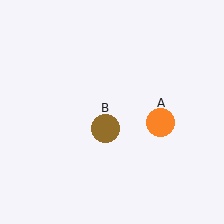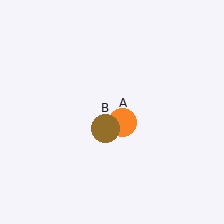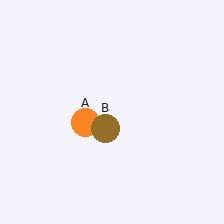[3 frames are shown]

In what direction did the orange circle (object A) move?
The orange circle (object A) moved left.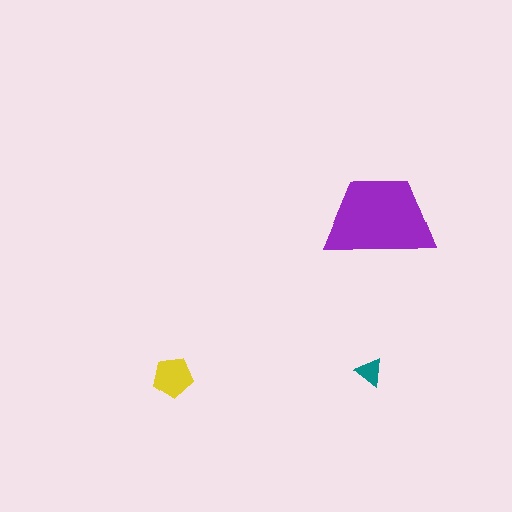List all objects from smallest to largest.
The teal triangle, the yellow pentagon, the purple trapezoid.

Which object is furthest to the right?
The purple trapezoid is rightmost.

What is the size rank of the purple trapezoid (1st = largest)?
1st.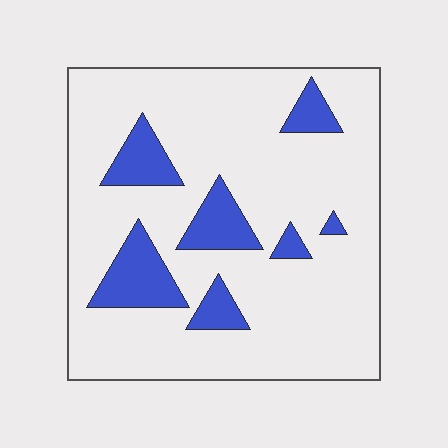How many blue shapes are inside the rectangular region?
7.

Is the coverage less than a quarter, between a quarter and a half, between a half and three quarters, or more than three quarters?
Less than a quarter.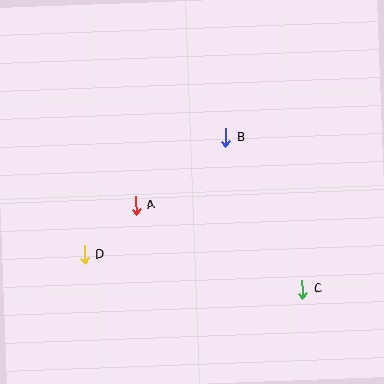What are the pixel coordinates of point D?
Point D is at (84, 255).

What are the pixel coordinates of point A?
Point A is at (136, 205).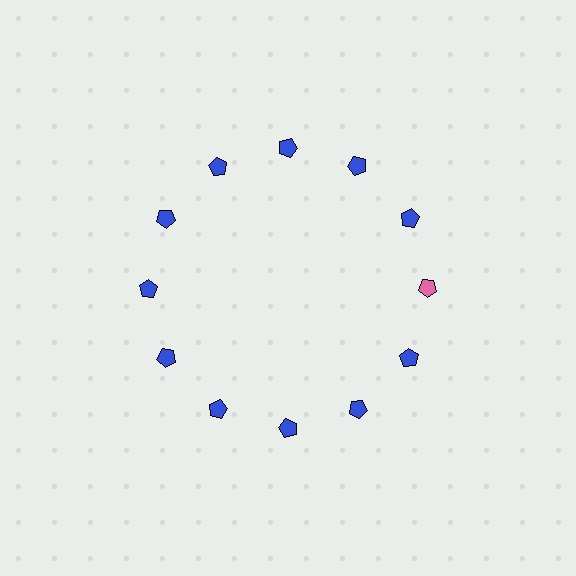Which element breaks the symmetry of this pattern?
The pink pentagon at roughly the 3 o'clock position breaks the symmetry. All other shapes are blue pentagons.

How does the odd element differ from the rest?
It has a different color: pink instead of blue.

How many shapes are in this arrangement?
There are 12 shapes arranged in a ring pattern.